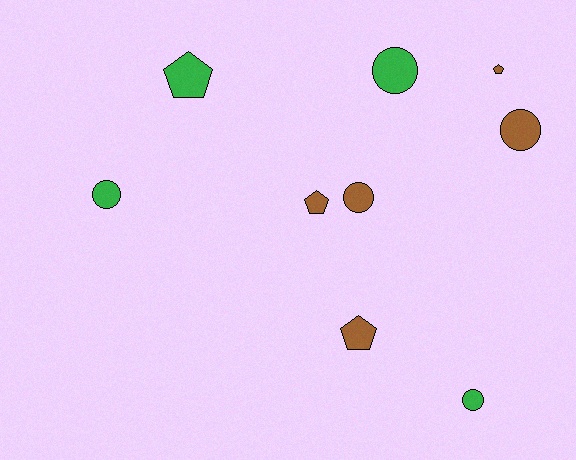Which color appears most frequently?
Brown, with 5 objects.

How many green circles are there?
There are 3 green circles.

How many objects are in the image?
There are 9 objects.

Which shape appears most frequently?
Circle, with 5 objects.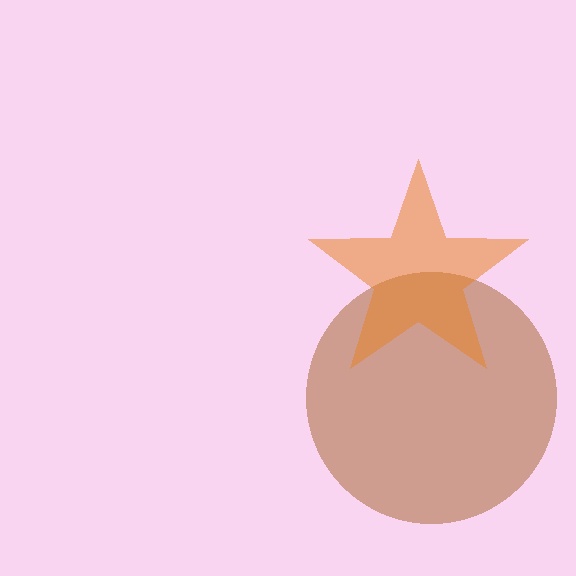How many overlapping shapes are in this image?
There are 2 overlapping shapes in the image.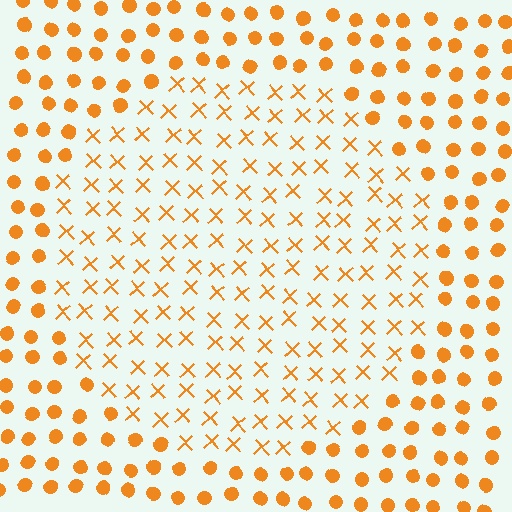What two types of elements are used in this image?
The image uses X marks inside the circle region and circles outside it.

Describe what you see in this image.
The image is filled with small orange elements arranged in a uniform grid. A circle-shaped region contains X marks, while the surrounding area contains circles. The boundary is defined purely by the change in element shape.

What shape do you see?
I see a circle.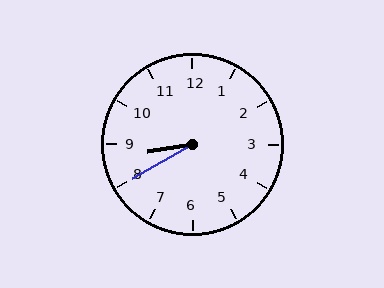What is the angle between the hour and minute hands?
Approximately 20 degrees.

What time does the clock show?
8:40.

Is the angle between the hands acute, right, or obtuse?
It is acute.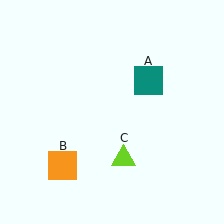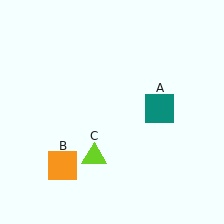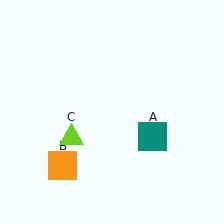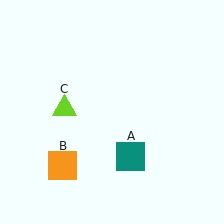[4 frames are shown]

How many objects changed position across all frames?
2 objects changed position: teal square (object A), lime triangle (object C).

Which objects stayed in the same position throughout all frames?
Orange square (object B) remained stationary.